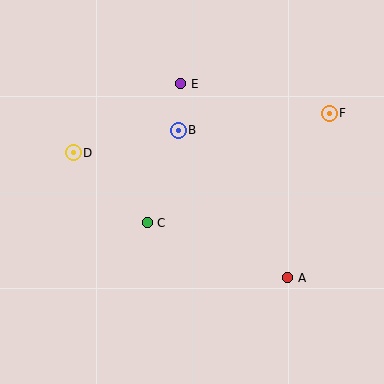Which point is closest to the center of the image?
Point C at (147, 223) is closest to the center.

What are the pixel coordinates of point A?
Point A is at (288, 278).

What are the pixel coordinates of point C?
Point C is at (147, 223).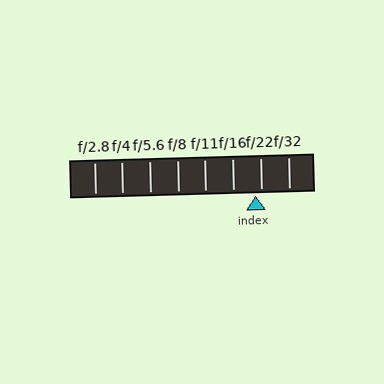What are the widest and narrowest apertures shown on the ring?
The widest aperture shown is f/2.8 and the narrowest is f/32.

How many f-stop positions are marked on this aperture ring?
There are 8 f-stop positions marked.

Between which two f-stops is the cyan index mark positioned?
The index mark is between f/16 and f/22.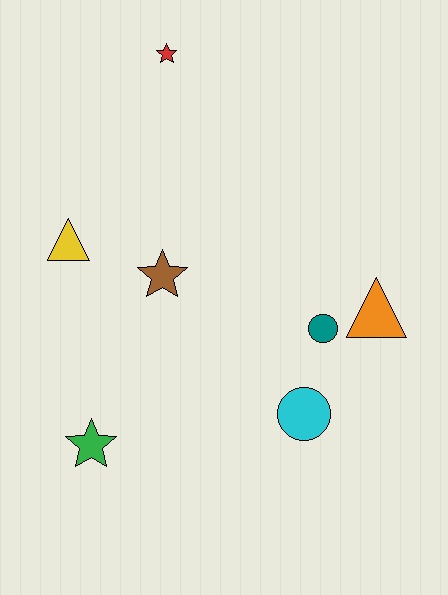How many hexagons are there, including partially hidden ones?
There are no hexagons.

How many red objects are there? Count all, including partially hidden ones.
There is 1 red object.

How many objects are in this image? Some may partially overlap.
There are 7 objects.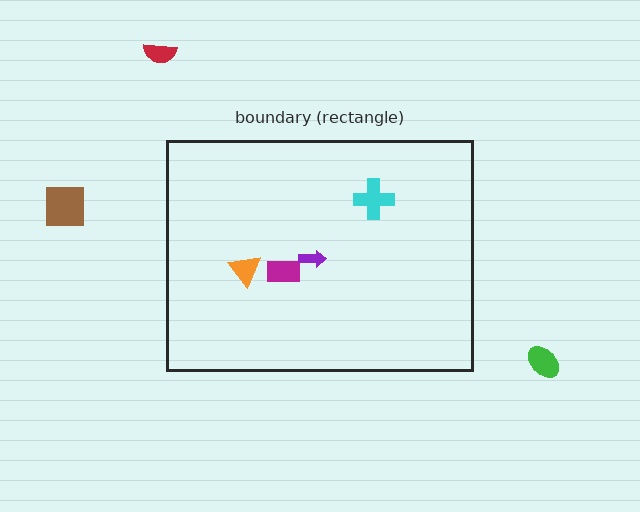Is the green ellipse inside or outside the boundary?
Outside.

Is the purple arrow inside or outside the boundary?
Inside.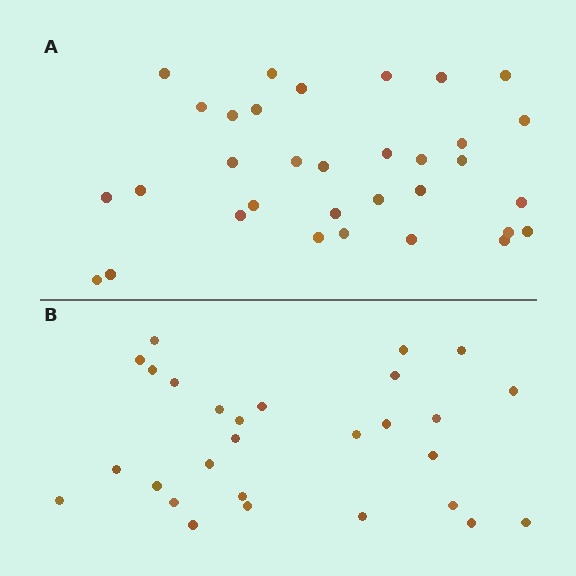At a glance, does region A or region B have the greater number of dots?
Region A (the top region) has more dots.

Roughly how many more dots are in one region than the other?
Region A has about 5 more dots than region B.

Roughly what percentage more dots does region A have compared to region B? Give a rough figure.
About 20% more.